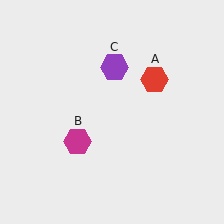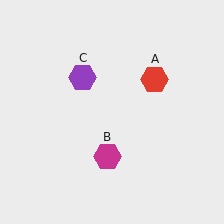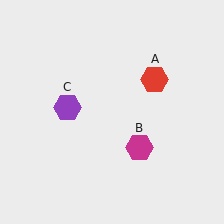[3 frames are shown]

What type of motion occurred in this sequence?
The magenta hexagon (object B), purple hexagon (object C) rotated counterclockwise around the center of the scene.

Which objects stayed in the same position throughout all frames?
Red hexagon (object A) remained stationary.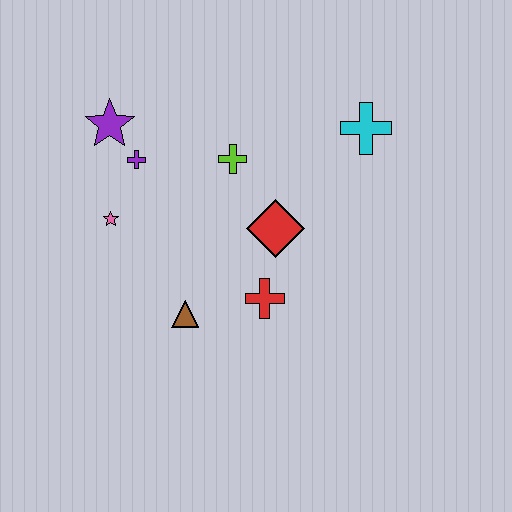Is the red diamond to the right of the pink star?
Yes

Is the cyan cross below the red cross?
No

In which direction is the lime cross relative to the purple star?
The lime cross is to the right of the purple star.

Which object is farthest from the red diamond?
The purple star is farthest from the red diamond.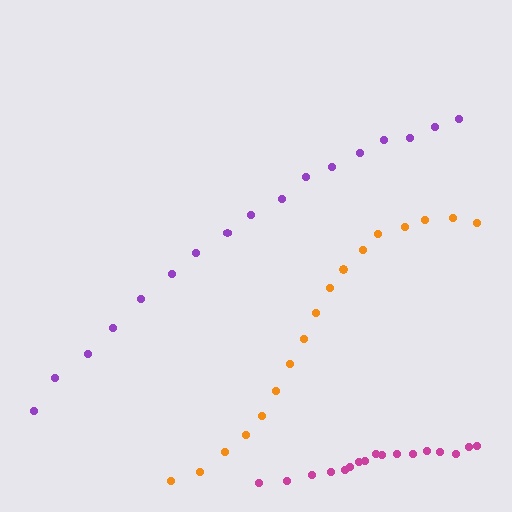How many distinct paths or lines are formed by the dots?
There are 3 distinct paths.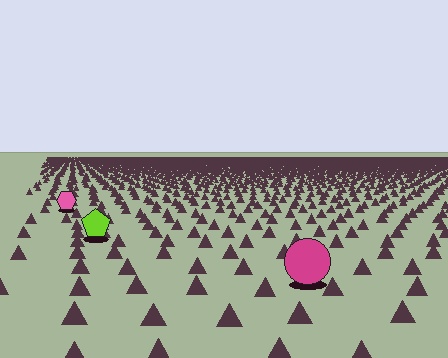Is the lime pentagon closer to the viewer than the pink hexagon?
Yes. The lime pentagon is closer — you can tell from the texture gradient: the ground texture is coarser near it.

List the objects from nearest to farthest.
From nearest to farthest: the magenta circle, the lime pentagon, the pink hexagon.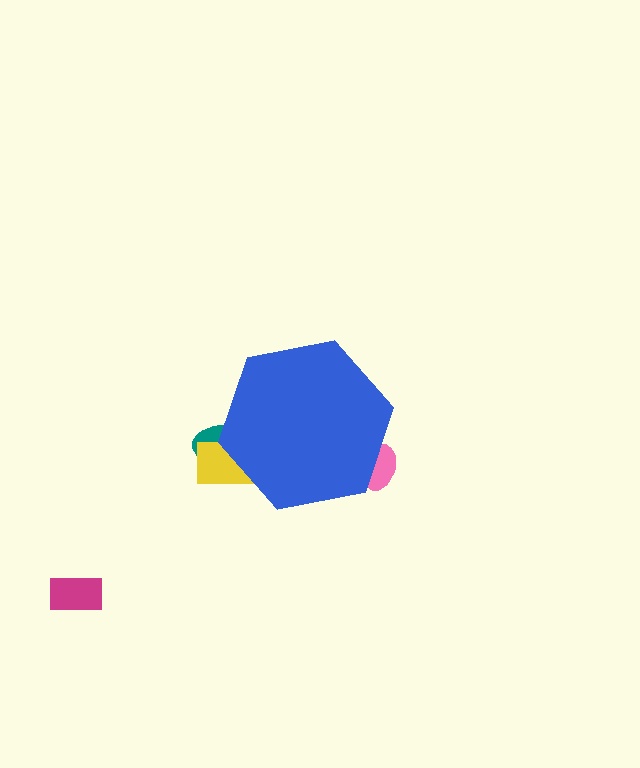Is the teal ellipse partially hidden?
Yes, the teal ellipse is partially hidden behind the blue hexagon.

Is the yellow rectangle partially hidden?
Yes, the yellow rectangle is partially hidden behind the blue hexagon.